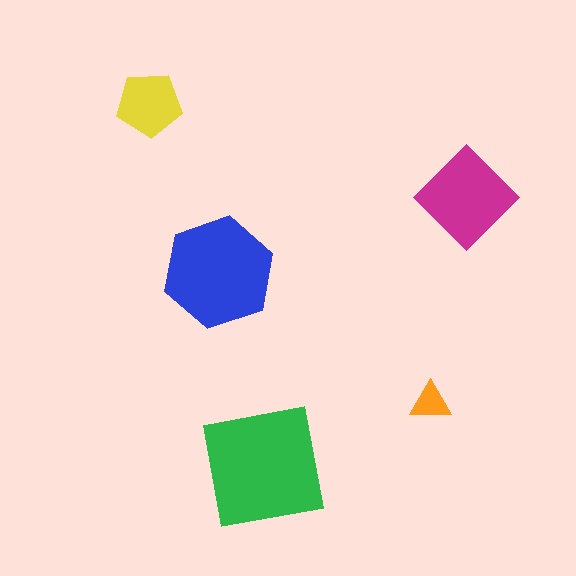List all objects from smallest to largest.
The orange triangle, the yellow pentagon, the magenta diamond, the blue hexagon, the green square.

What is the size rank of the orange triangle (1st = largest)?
5th.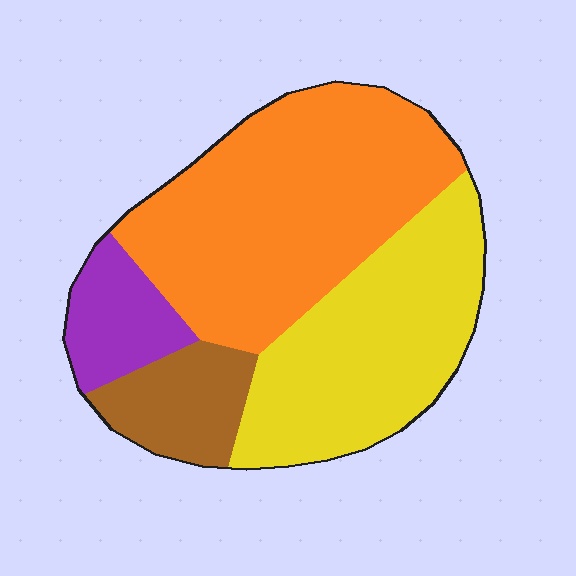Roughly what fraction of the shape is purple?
Purple takes up about one tenth (1/10) of the shape.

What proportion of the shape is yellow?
Yellow covers roughly 35% of the shape.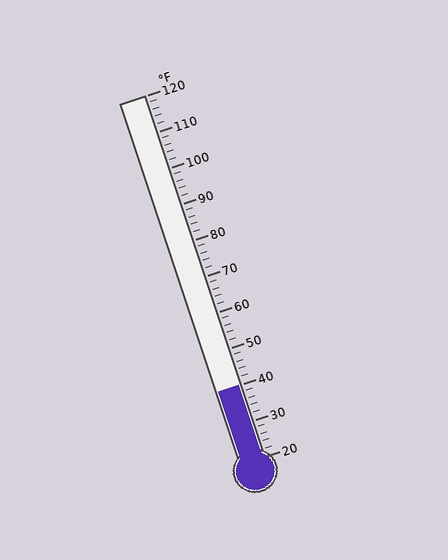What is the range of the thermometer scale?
The thermometer scale ranges from 20°F to 120°F.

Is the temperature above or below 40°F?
The temperature is at 40°F.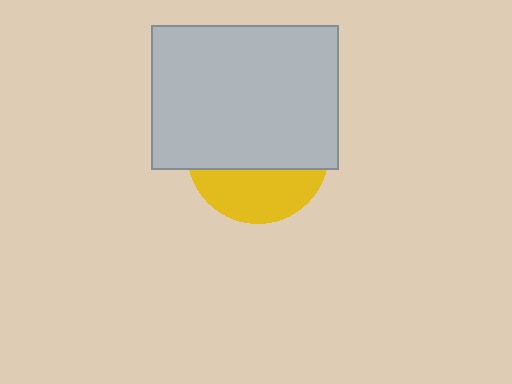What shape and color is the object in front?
The object in front is a light gray rectangle.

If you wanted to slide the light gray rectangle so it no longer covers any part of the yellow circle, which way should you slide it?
Slide it up — that is the most direct way to separate the two shapes.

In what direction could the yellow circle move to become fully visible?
The yellow circle could move down. That would shift it out from behind the light gray rectangle entirely.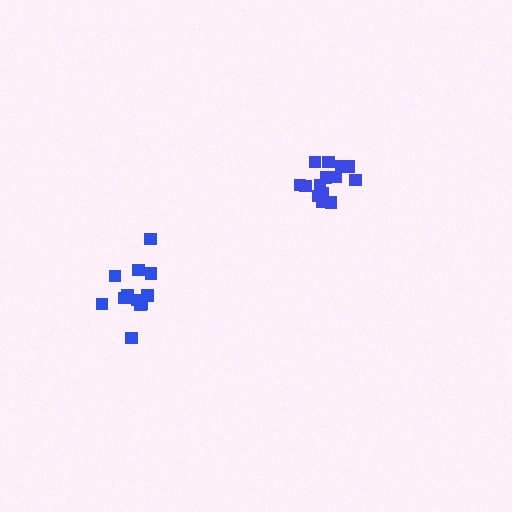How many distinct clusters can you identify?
There are 2 distinct clusters.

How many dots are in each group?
Group 1: 12 dots, Group 2: 14 dots (26 total).